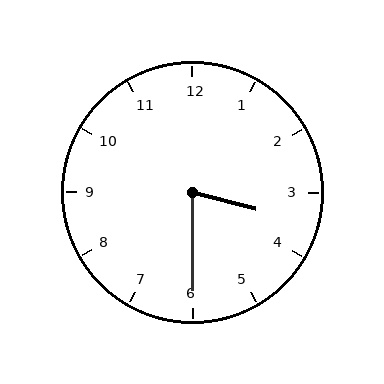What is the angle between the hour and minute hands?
Approximately 75 degrees.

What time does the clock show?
3:30.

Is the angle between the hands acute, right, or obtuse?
It is acute.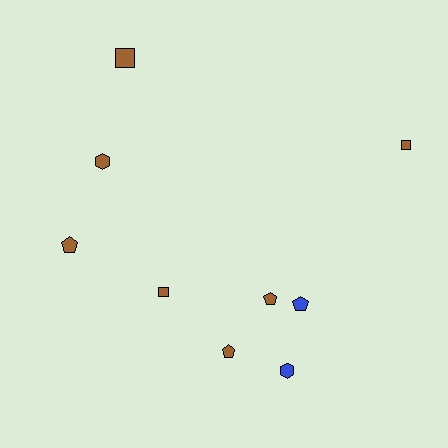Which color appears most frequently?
Brown, with 7 objects.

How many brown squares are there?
There are 3 brown squares.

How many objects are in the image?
There are 9 objects.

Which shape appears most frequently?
Pentagon, with 4 objects.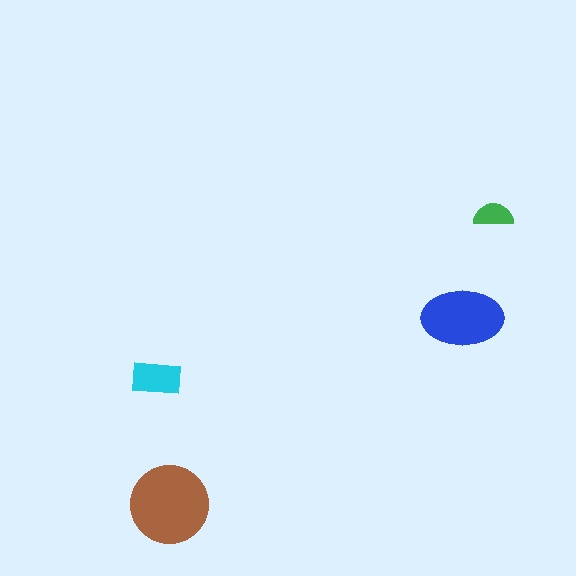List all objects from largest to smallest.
The brown circle, the blue ellipse, the cyan rectangle, the green semicircle.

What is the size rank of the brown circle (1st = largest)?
1st.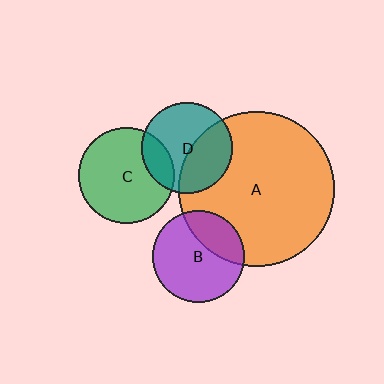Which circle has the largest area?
Circle A (orange).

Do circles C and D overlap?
Yes.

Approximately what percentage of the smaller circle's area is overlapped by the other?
Approximately 20%.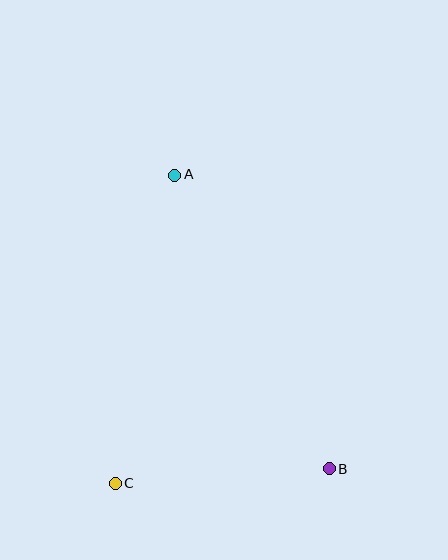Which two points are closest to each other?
Points B and C are closest to each other.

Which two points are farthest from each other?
Points A and B are farthest from each other.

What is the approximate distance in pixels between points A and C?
The distance between A and C is approximately 314 pixels.